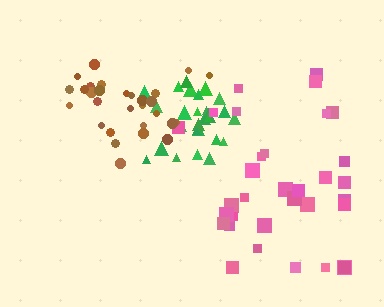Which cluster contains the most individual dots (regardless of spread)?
Pink (33).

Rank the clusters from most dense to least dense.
green, brown, pink.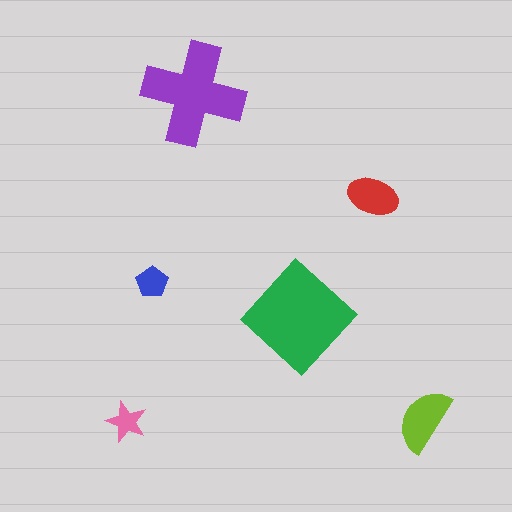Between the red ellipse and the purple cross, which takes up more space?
The purple cross.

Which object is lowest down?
The pink star is bottommost.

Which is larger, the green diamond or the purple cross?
The green diamond.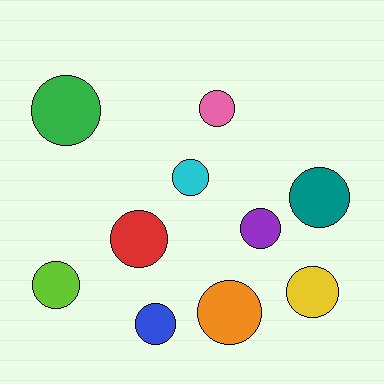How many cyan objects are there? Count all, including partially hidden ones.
There is 1 cyan object.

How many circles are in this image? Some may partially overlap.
There are 10 circles.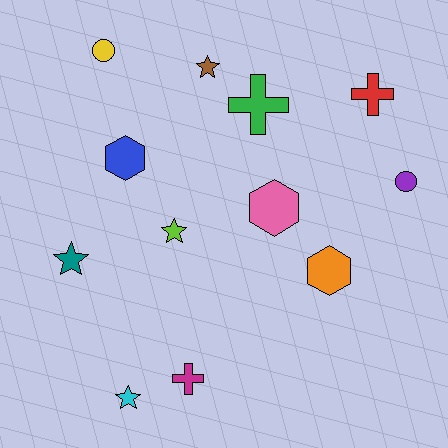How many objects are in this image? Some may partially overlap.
There are 12 objects.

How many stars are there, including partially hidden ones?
There are 4 stars.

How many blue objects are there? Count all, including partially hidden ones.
There is 1 blue object.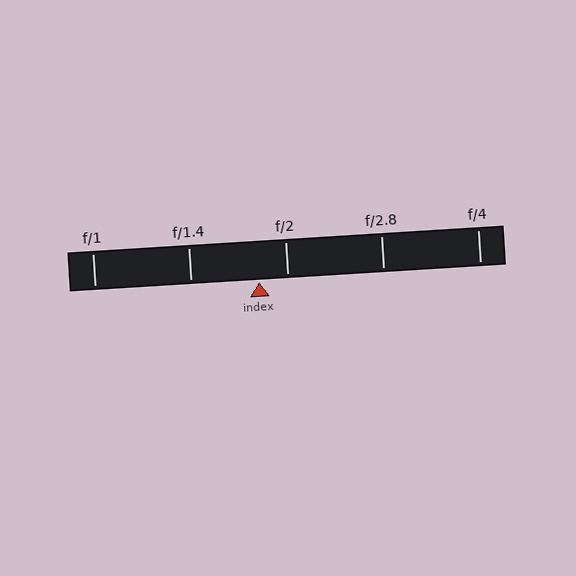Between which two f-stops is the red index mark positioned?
The index mark is between f/1.4 and f/2.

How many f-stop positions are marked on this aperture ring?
There are 5 f-stop positions marked.